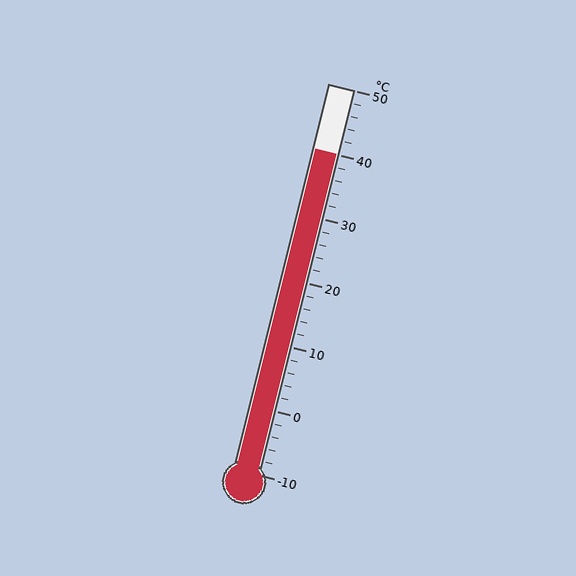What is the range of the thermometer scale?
The thermometer scale ranges from -10°C to 50°C.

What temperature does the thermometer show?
The thermometer shows approximately 40°C.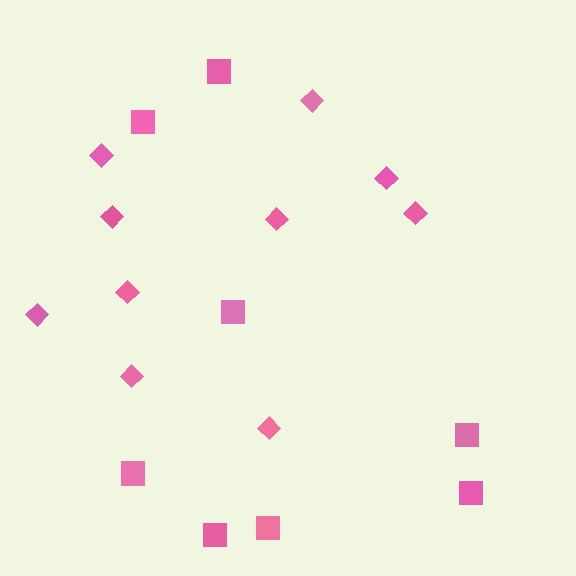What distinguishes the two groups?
There are 2 groups: one group of squares (8) and one group of diamonds (10).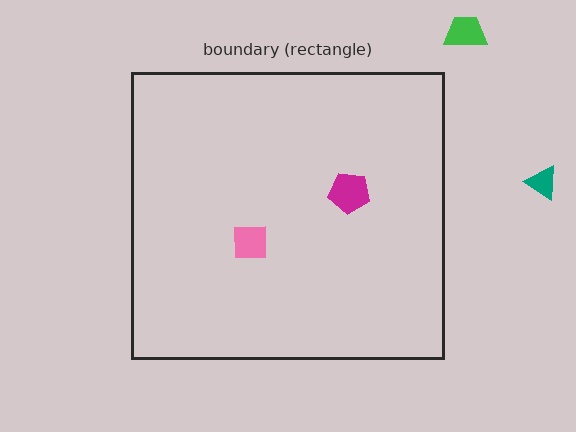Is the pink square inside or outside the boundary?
Inside.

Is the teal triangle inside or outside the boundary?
Outside.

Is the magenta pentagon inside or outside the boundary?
Inside.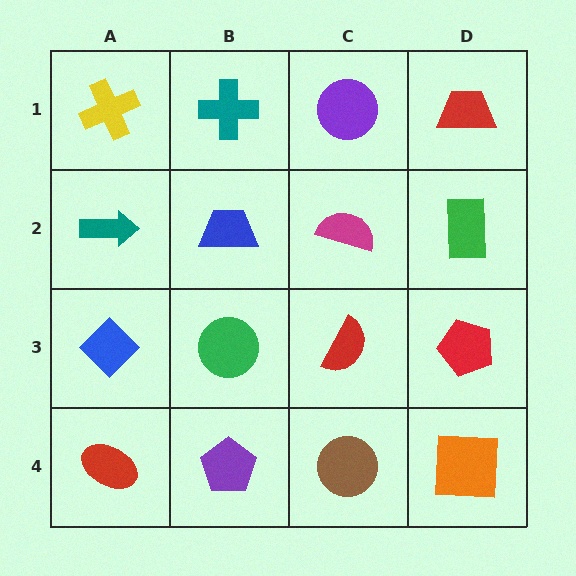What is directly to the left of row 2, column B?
A teal arrow.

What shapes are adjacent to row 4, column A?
A blue diamond (row 3, column A), a purple pentagon (row 4, column B).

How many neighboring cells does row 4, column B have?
3.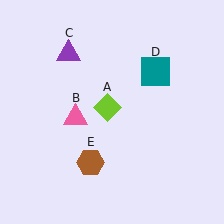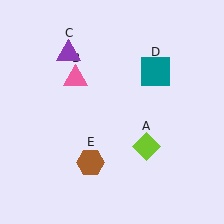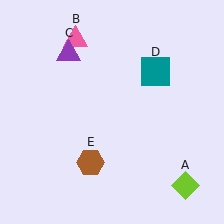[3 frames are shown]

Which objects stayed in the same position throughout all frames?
Purple triangle (object C) and teal square (object D) and brown hexagon (object E) remained stationary.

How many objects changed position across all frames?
2 objects changed position: lime diamond (object A), pink triangle (object B).